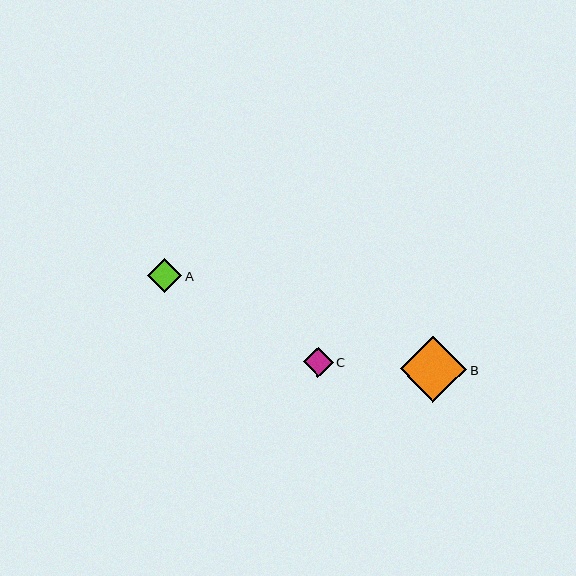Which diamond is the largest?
Diamond B is the largest with a size of approximately 66 pixels.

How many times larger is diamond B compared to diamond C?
Diamond B is approximately 2.3 times the size of diamond C.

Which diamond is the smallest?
Diamond C is the smallest with a size of approximately 29 pixels.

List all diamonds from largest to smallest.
From largest to smallest: B, A, C.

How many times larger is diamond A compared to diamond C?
Diamond A is approximately 1.1 times the size of diamond C.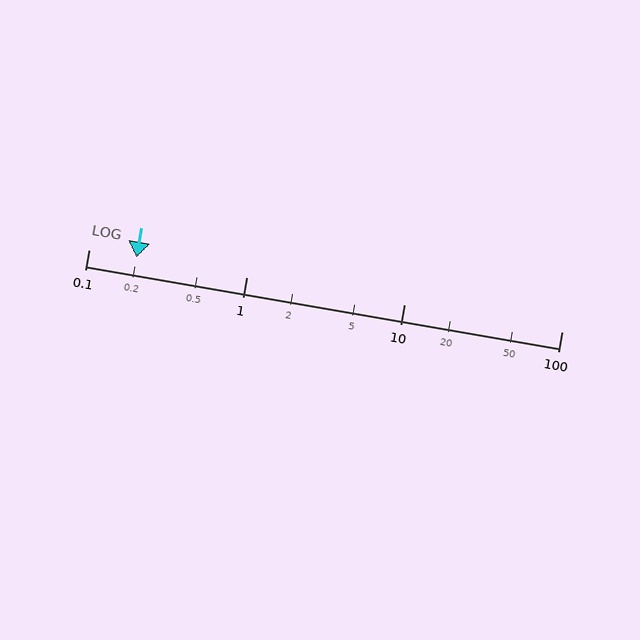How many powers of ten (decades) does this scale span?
The scale spans 3 decades, from 0.1 to 100.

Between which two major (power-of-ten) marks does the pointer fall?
The pointer is between 0.1 and 1.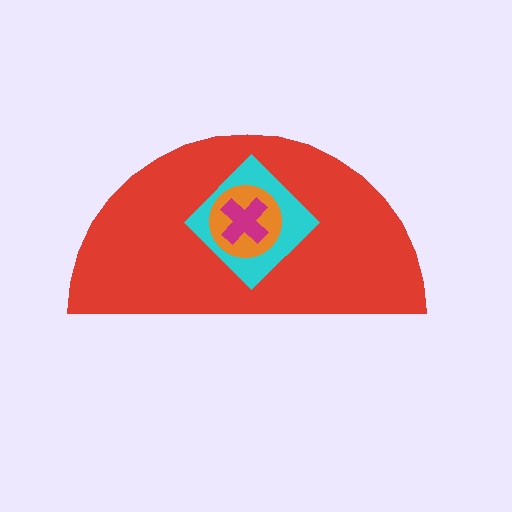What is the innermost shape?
The magenta cross.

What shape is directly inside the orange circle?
The magenta cross.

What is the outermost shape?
The red semicircle.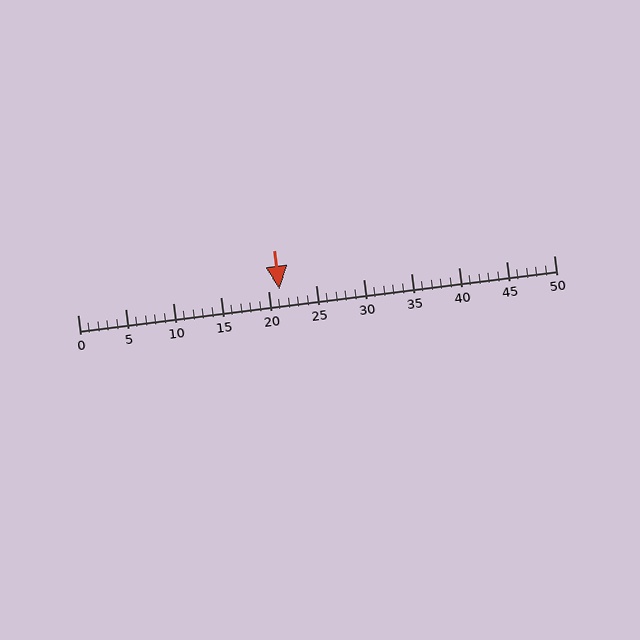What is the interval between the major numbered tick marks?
The major tick marks are spaced 5 units apart.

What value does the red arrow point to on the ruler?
The red arrow points to approximately 21.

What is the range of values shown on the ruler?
The ruler shows values from 0 to 50.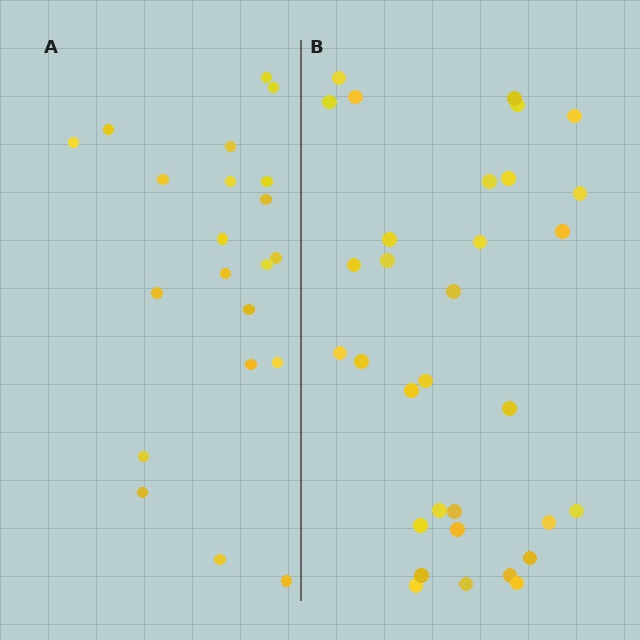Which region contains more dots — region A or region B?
Region B (the right region) has more dots.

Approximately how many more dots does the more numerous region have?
Region B has roughly 12 or so more dots than region A.